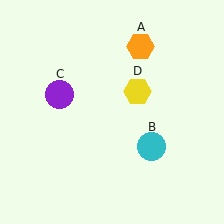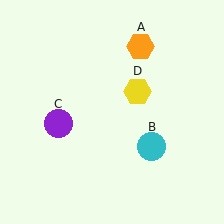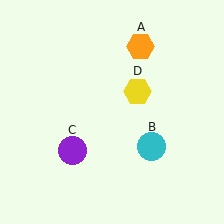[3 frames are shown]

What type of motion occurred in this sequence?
The purple circle (object C) rotated counterclockwise around the center of the scene.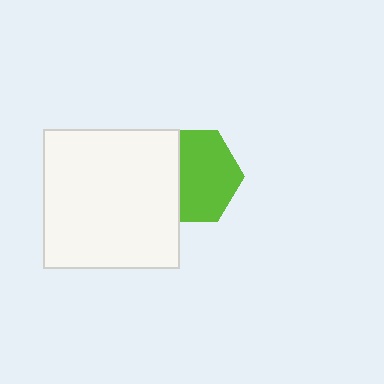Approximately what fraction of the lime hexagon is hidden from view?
Roughly 35% of the lime hexagon is hidden behind the white rectangle.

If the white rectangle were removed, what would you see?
You would see the complete lime hexagon.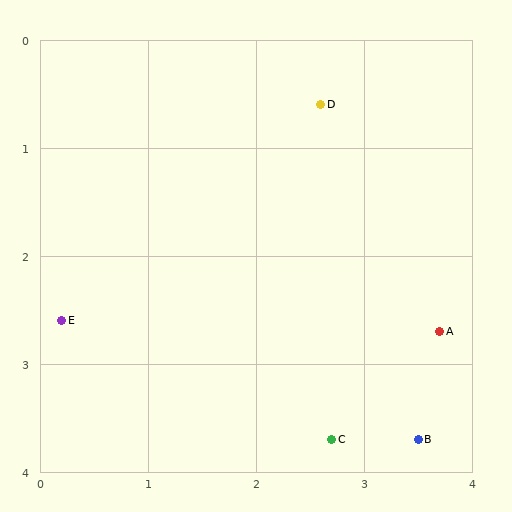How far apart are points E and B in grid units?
Points E and B are about 3.5 grid units apart.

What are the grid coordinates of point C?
Point C is at approximately (2.7, 3.7).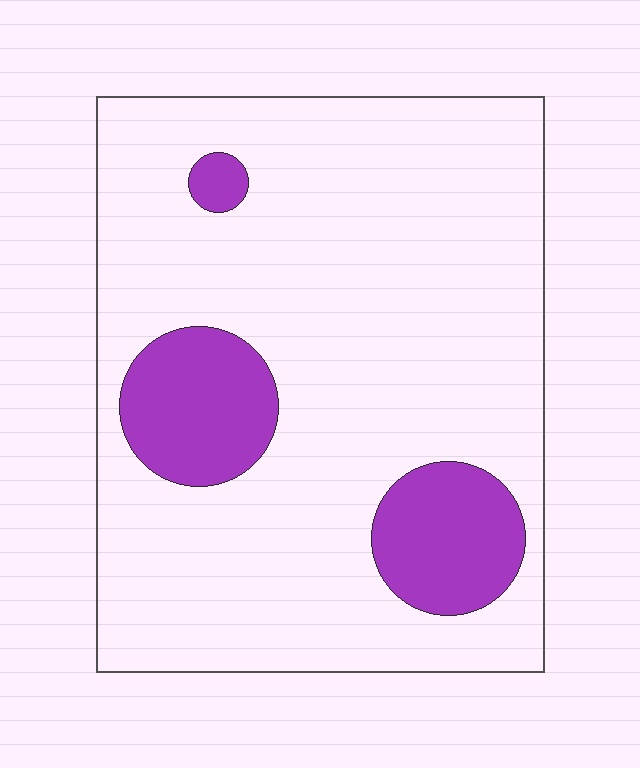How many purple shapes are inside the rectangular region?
3.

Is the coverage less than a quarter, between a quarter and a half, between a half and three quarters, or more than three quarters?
Less than a quarter.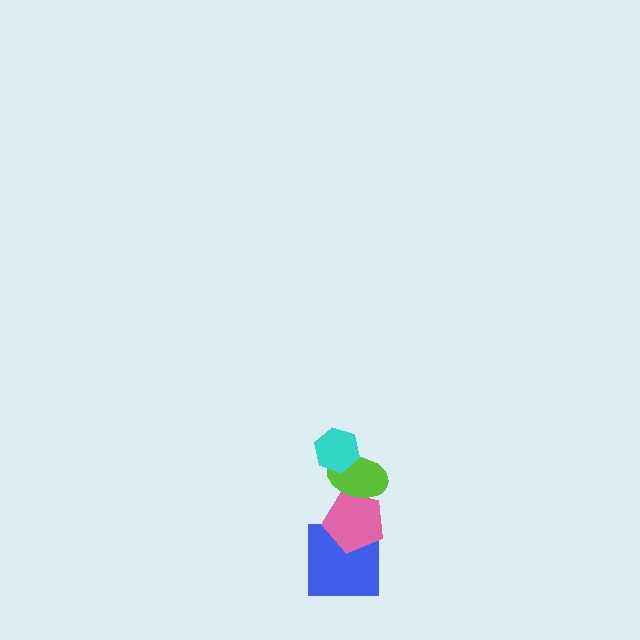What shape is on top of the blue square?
The pink pentagon is on top of the blue square.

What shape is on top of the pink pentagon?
The lime ellipse is on top of the pink pentagon.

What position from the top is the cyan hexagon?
The cyan hexagon is 1st from the top.